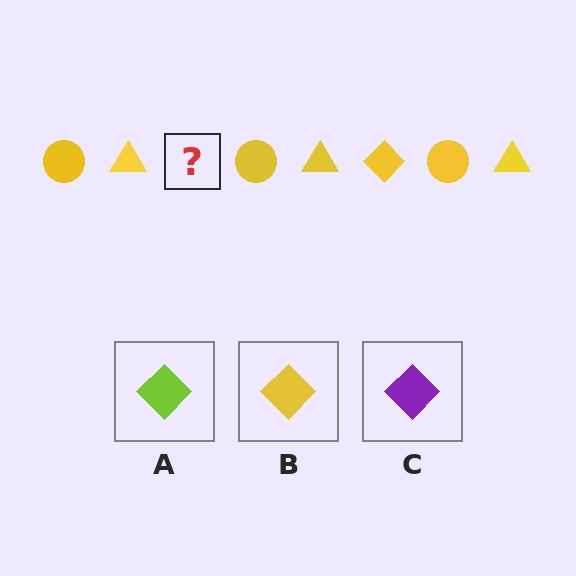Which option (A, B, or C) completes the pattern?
B.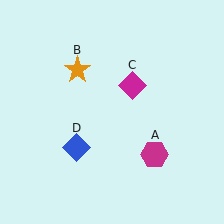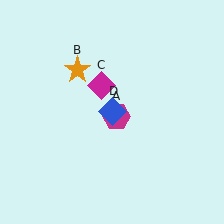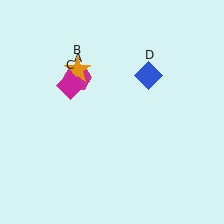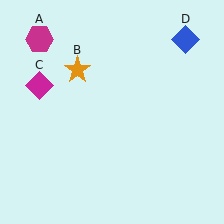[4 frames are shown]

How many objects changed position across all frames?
3 objects changed position: magenta hexagon (object A), magenta diamond (object C), blue diamond (object D).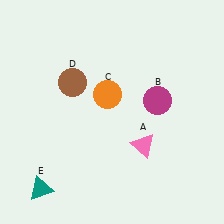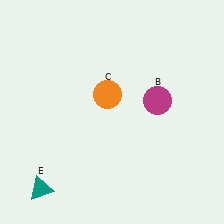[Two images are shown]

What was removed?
The pink triangle (A), the brown circle (D) were removed in Image 2.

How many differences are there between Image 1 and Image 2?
There are 2 differences between the two images.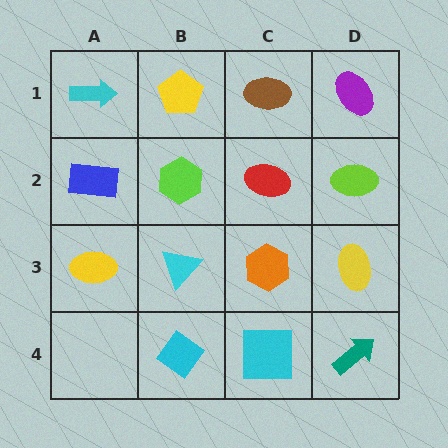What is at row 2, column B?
A lime hexagon.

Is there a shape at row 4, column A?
No, that cell is empty.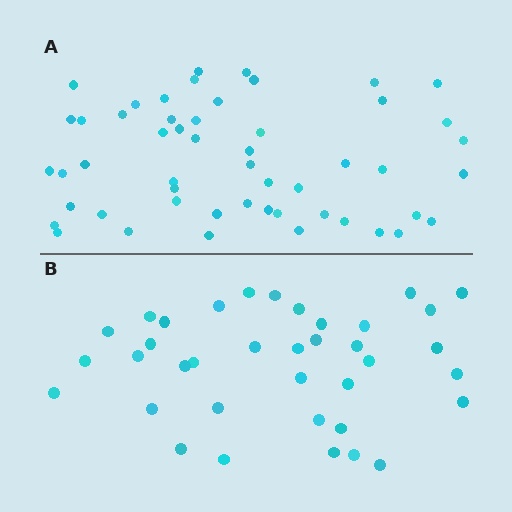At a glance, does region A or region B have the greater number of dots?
Region A (the top region) has more dots.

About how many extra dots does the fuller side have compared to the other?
Region A has approximately 15 more dots than region B.